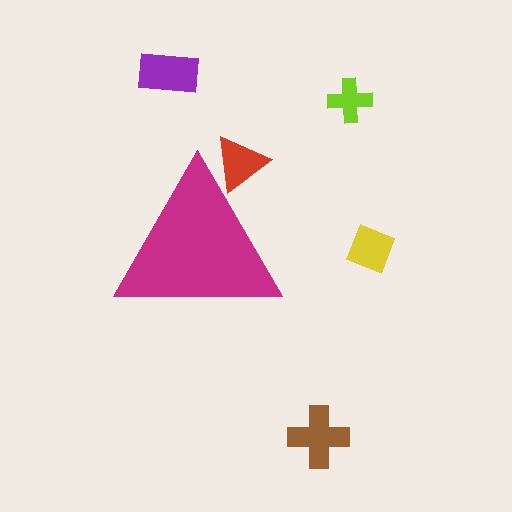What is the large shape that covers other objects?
A magenta triangle.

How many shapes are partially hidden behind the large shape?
1 shape is partially hidden.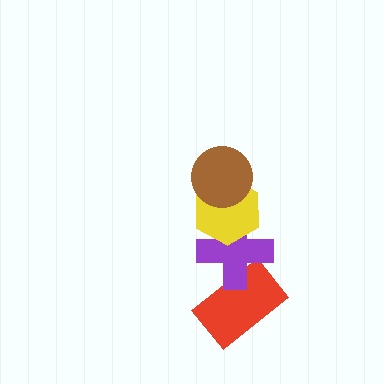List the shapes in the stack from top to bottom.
From top to bottom: the brown circle, the yellow hexagon, the purple cross, the red rectangle.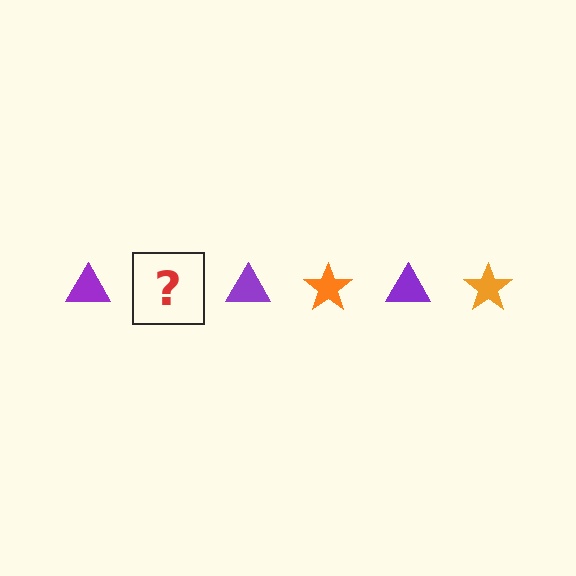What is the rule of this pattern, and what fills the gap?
The rule is that the pattern alternates between purple triangle and orange star. The gap should be filled with an orange star.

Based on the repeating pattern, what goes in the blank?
The blank should be an orange star.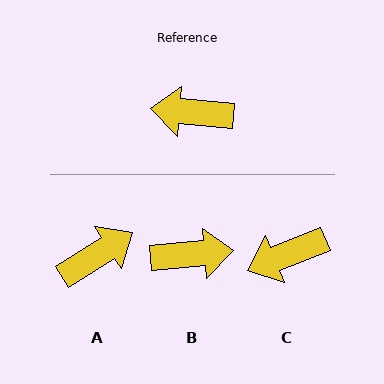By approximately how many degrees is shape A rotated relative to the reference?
Approximately 143 degrees clockwise.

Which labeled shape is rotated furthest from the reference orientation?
B, about 170 degrees away.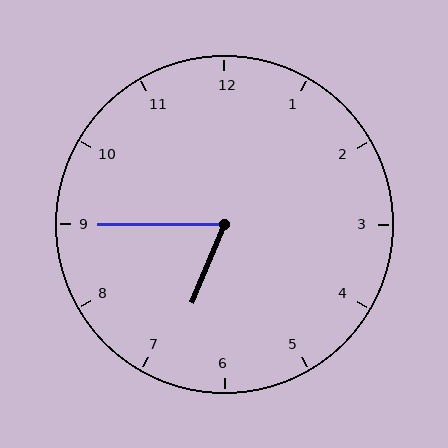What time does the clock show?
6:45.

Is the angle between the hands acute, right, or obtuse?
It is acute.